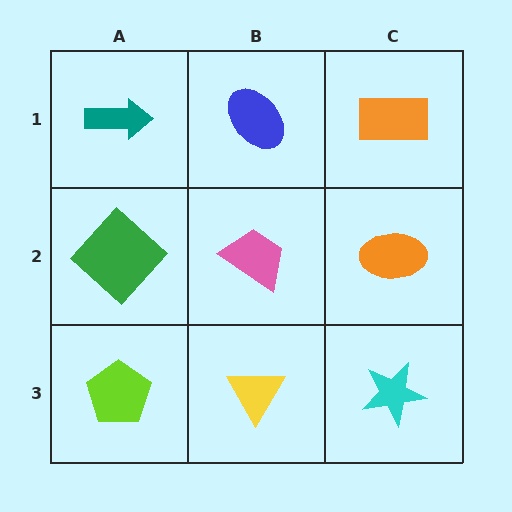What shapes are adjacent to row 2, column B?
A blue ellipse (row 1, column B), a yellow triangle (row 3, column B), a green diamond (row 2, column A), an orange ellipse (row 2, column C).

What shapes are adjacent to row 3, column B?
A pink trapezoid (row 2, column B), a lime pentagon (row 3, column A), a cyan star (row 3, column C).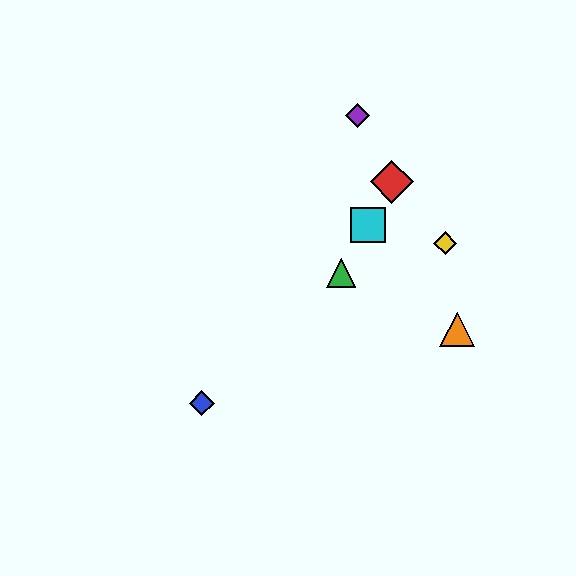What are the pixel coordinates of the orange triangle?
The orange triangle is at (457, 329).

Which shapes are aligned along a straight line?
The red diamond, the green triangle, the cyan square are aligned along a straight line.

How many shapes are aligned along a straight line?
3 shapes (the red diamond, the green triangle, the cyan square) are aligned along a straight line.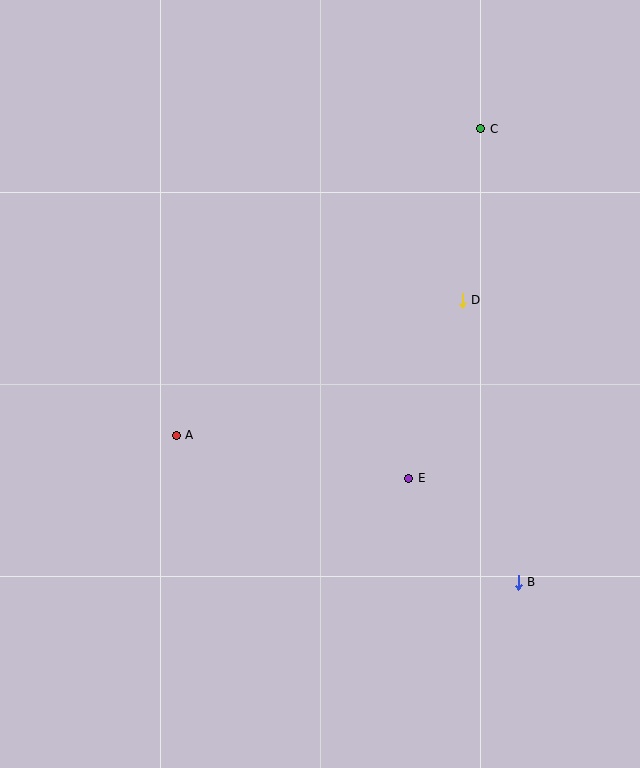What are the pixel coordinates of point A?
Point A is at (176, 436).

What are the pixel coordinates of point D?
Point D is at (462, 300).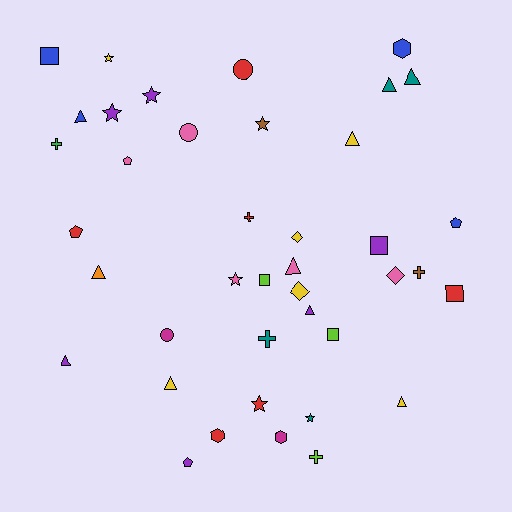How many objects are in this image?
There are 40 objects.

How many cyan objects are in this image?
There are no cyan objects.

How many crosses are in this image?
There are 5 crosses.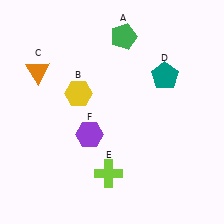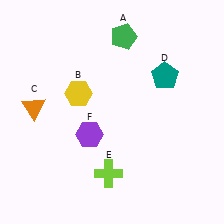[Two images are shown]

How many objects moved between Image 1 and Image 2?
1 object moved between the two images.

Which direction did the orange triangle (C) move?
The orange triangle (C) moved down.